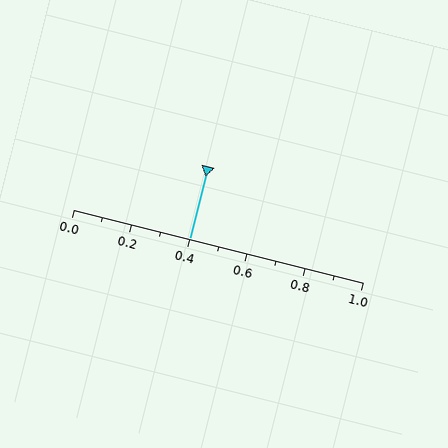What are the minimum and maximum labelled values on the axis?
The axis runs from 0.0 to 1.0.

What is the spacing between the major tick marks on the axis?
The major ticks are spaced 0.2 apart.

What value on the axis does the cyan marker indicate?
The marker indicates approximately 0.4.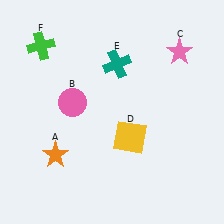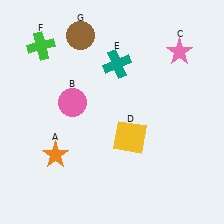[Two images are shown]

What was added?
A brown circle (G) was added in Image 2.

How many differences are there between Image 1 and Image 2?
There is 1 difference between the two images.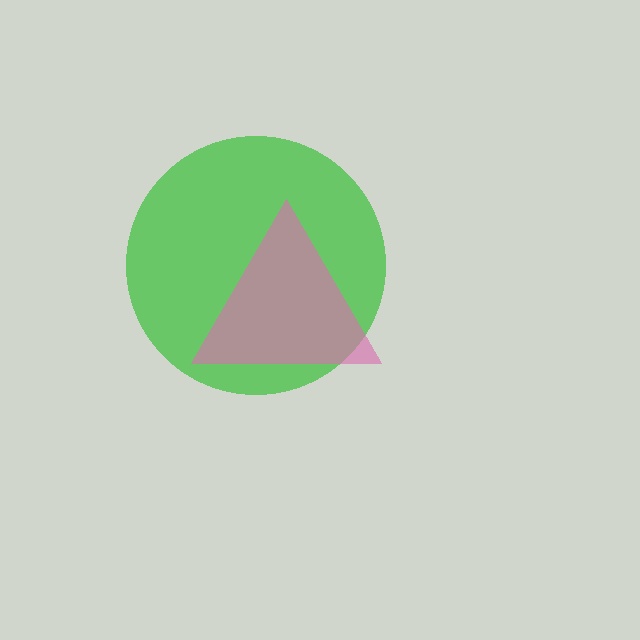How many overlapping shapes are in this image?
There are 2 overlapping shapes in the image.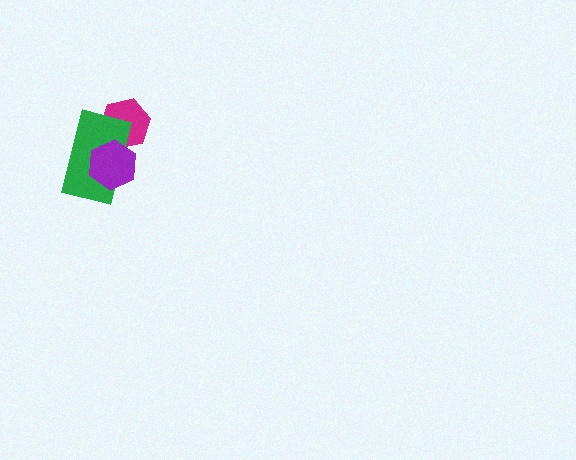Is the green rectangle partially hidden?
Yes, it is partially covered by another shape.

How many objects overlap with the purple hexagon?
2 objects overlap with the purple hexagon.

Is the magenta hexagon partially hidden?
Yes, it is partially covered by another shape.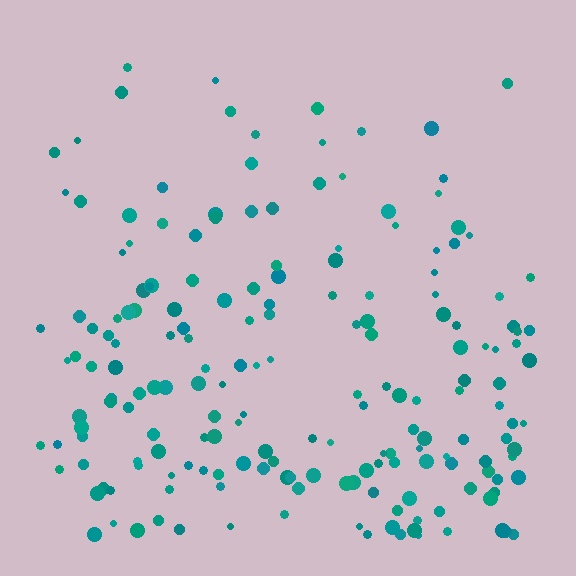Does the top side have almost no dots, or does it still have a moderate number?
Still a moderate number, just noticeably fewer than the bottom.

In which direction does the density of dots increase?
From top to bottom, with the bottom side densest.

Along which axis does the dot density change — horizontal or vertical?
Vertical.